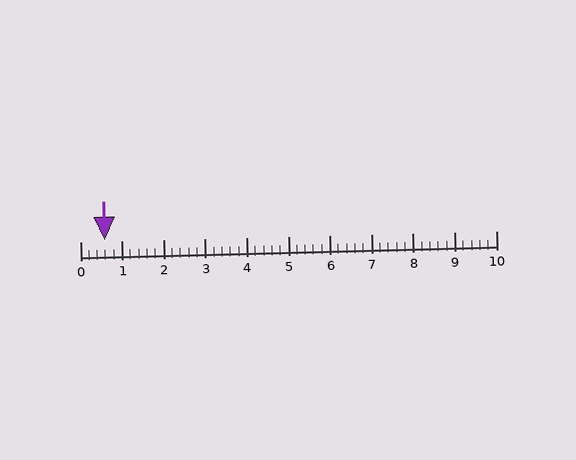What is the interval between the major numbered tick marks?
The major tick marks are spaced 1 units apart.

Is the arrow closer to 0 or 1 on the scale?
The arrow is closer to 1.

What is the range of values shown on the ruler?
The ruler shows values from 0 to 10.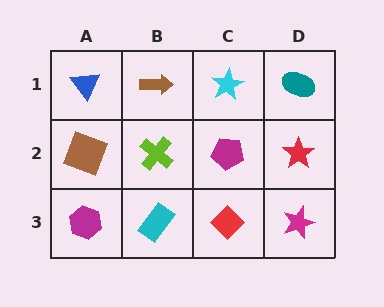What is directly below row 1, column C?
A magenta pentagon.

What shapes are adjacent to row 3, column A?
A brown square (row 2, column A), a cyan rectangle (row 3, column B).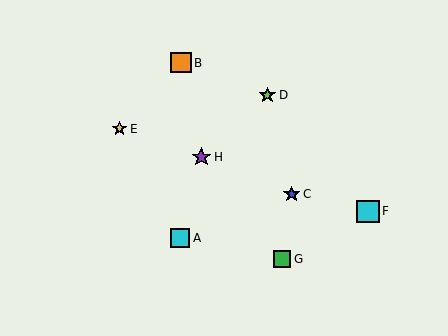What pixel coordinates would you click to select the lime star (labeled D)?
Click at (267, 95) to select the lime star D.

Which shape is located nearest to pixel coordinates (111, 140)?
The yellow star (labeled E) at (119, 129) is nearest to that location.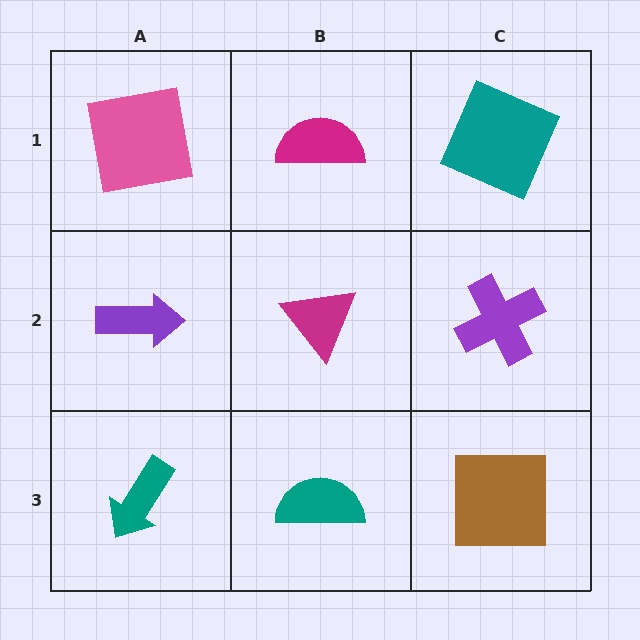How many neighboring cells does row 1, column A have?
2.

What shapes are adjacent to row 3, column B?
A magenta triangle (row 2, column B), a teal arrow (row 3, column A), a brown square (row 3, column C).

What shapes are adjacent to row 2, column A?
A pink square (row 1, column A), a teal arrow (row 3, column A), a magenta triangle (row 2, column B).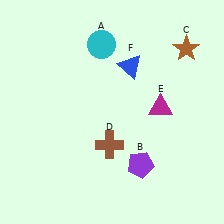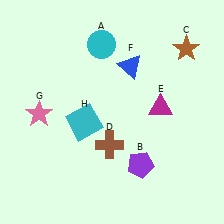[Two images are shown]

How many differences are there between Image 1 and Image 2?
There are 2 differences between the two images.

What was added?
A pink star (G), a cyan square (H) were added in Image 2.